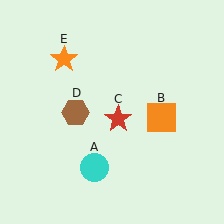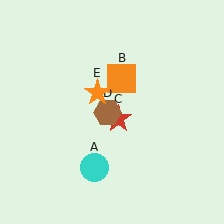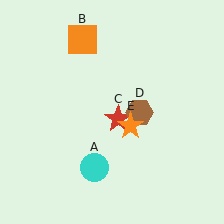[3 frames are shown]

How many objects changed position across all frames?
3 objects changed position: orange square (object B), brown hexagon (object D), orange star (object E).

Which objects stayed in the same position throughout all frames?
Cyan circle (object A) and red star (object C) remained stationary.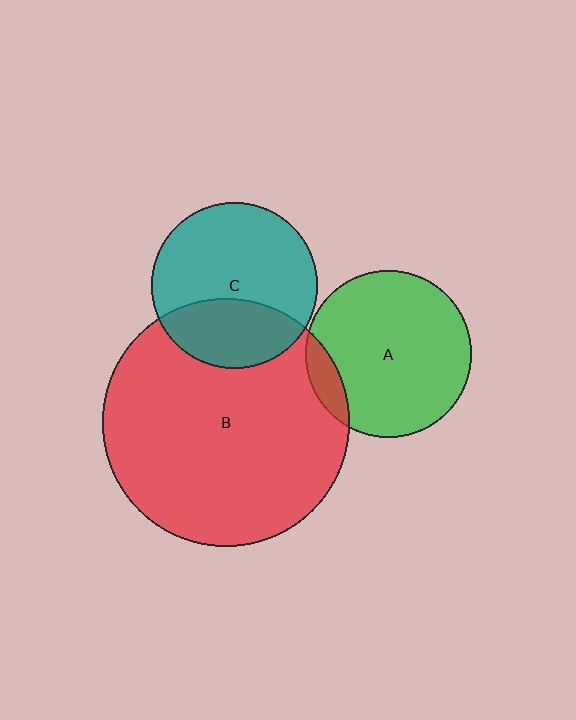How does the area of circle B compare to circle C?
Approximately 2.2 times.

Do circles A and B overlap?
Yes.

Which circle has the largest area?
Circle B (red).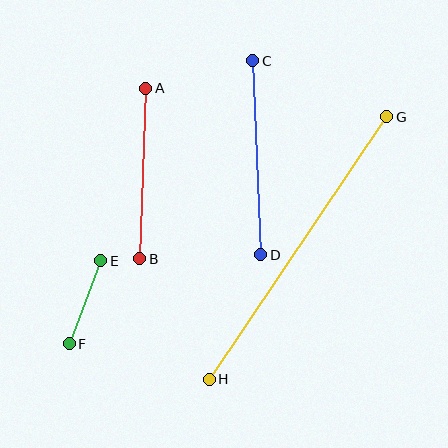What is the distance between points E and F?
The distance is approximately 89 pixels.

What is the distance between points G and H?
The distance is approximately 317 pixels.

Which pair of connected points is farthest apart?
Points G and H are farthest apart.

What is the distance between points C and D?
The distance is approximately 194 pixels.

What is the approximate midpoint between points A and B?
The midpoint is at approximately (143, 173) pixels.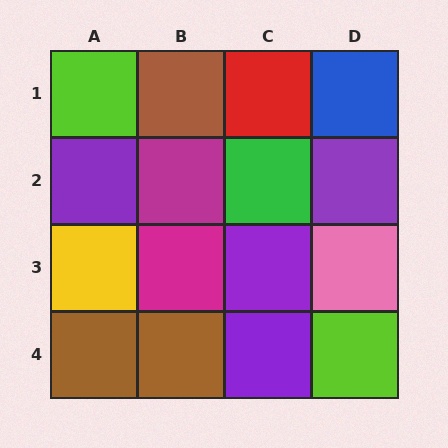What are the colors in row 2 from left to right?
Purple, magenta, green, purple.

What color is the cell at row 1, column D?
Blue.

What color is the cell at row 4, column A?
Brown.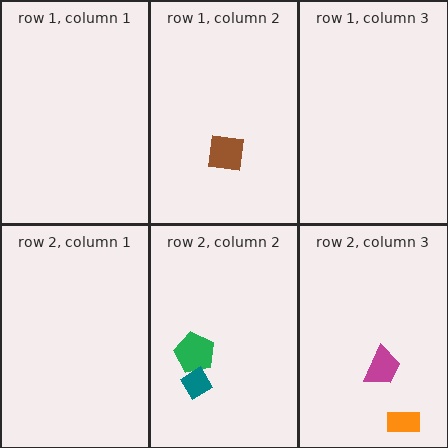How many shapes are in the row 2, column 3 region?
2.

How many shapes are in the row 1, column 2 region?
1.